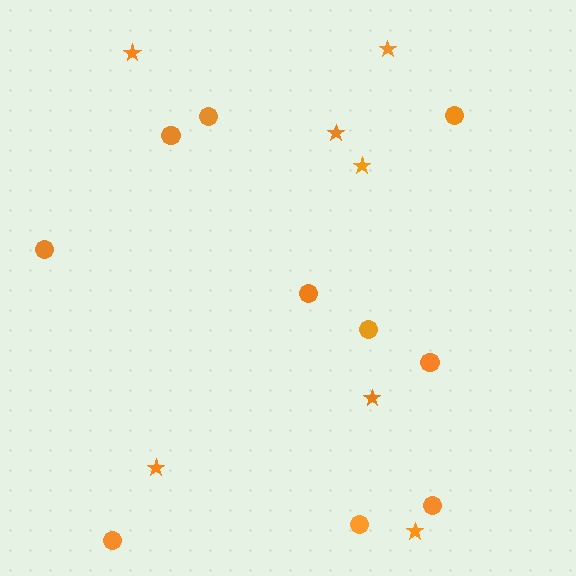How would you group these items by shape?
There are 2 groups: one group of stars (7) and one group of circles (10).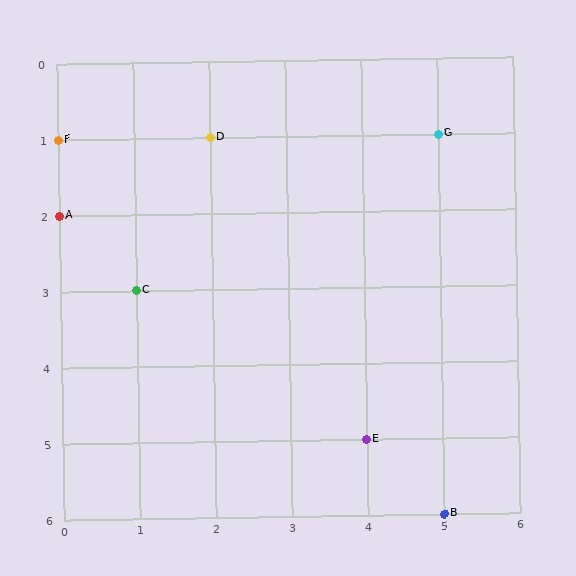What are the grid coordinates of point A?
Point A is at grid coordinates (0, 2).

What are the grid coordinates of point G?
Point G is at grid coordinates (5, 1).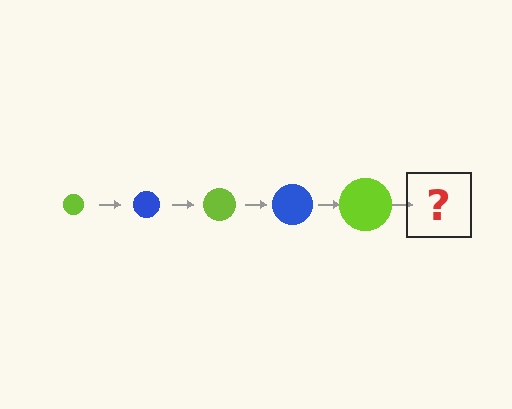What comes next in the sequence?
The next element should be a blue circle, larger than the previous one.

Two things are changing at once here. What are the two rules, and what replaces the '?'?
The two rules are that the circle grows larger each step and the color cycles through lime and blue. The '?' should be a blue circle, larger than the previous one.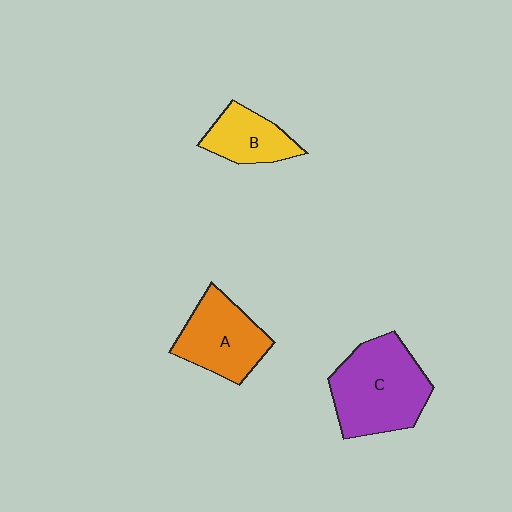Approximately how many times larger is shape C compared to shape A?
Approximately 1.4 times.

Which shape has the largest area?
Shape C (purple).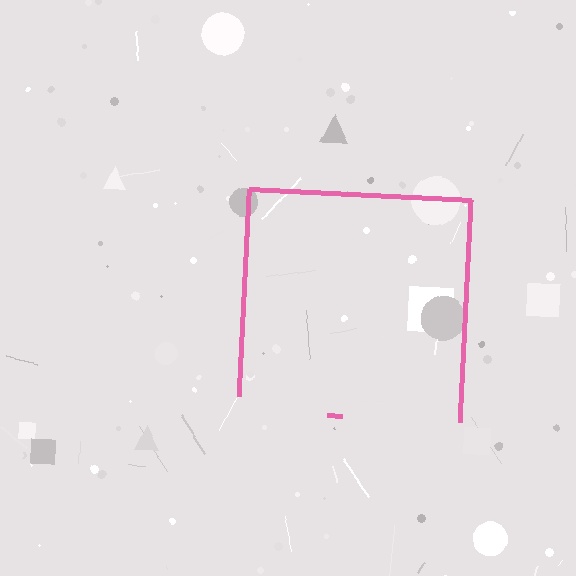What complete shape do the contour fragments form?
The contour fragments form a square.